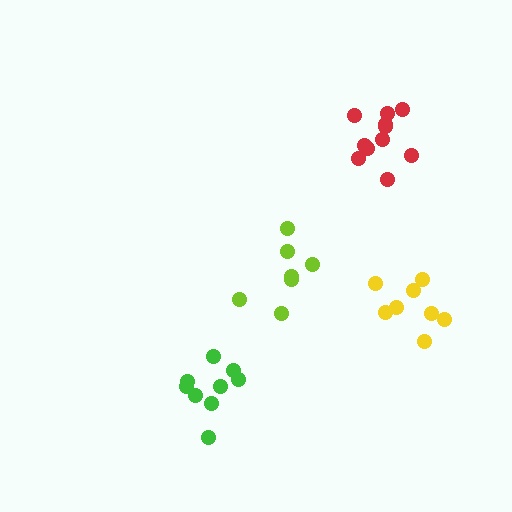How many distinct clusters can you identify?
There are 4 distinct clusters.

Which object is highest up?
The red cluster is topmost.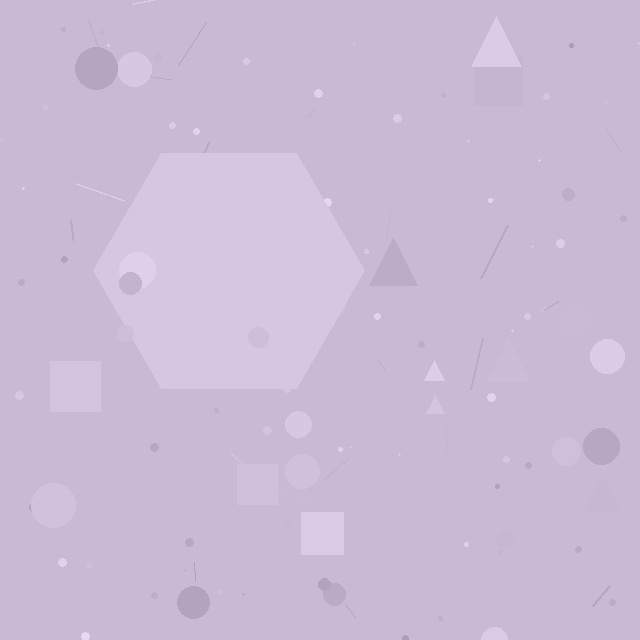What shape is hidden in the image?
A hexagon is hidden in the image.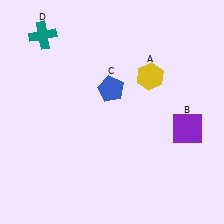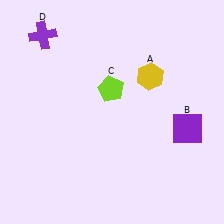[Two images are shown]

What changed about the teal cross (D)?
In Image 1, D is teal. In Image 2, it changed to purple.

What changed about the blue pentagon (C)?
In Image 1, C is blue. In Image 2, it changed to lime.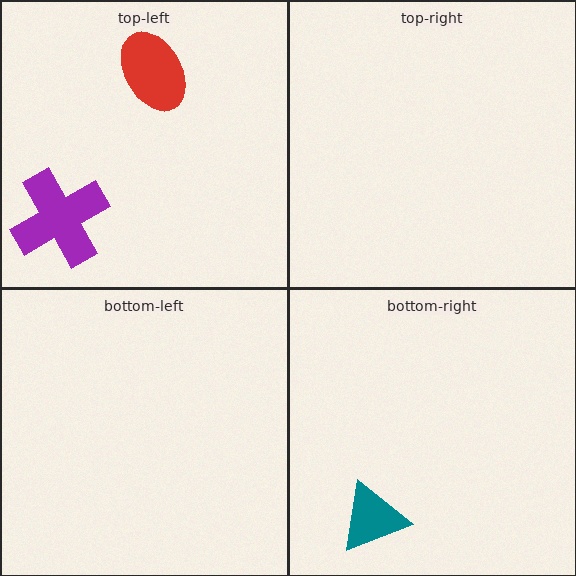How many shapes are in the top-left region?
2.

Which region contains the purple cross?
The top-left region.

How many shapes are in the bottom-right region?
1.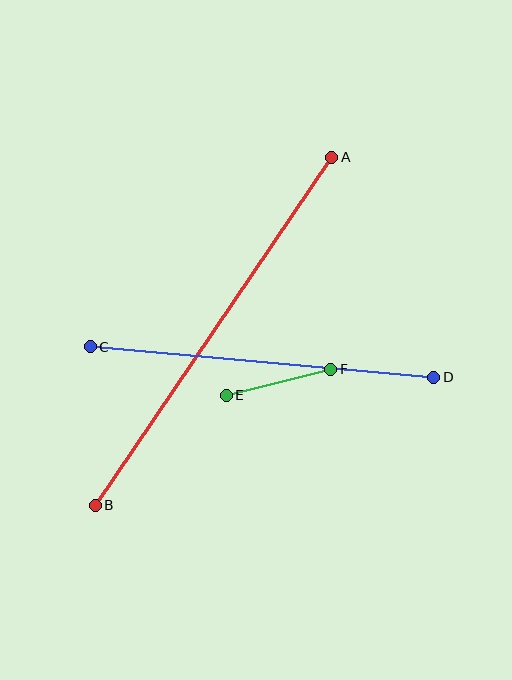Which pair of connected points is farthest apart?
Points A and B are farthest apart.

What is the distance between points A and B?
The distance is approximately 421 pixels.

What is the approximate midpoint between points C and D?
The midpoint is at approximately (262, 362) pixels.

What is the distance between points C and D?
The distance is approximately 345 pixels.